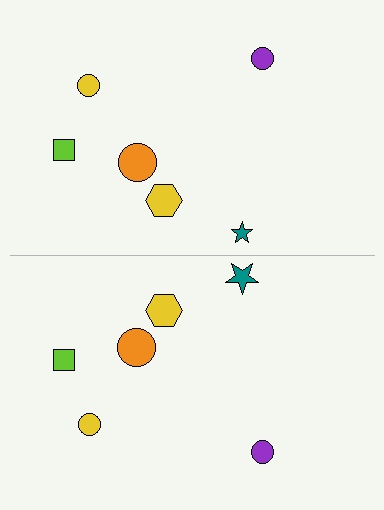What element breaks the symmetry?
The teal star on the bottom side has a different size than its mirror counterpart.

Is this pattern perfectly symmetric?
No, the pattern is not perfectly symmetric. The teal star on the bottom side has a different size than its mirror counterpart.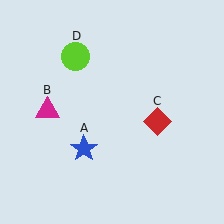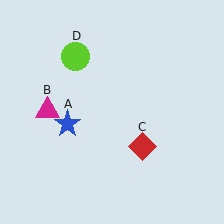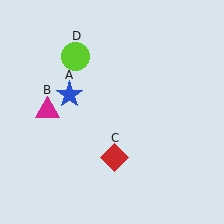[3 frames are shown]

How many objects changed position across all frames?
2 objects changed position: blue star (object A), red diamond (object C).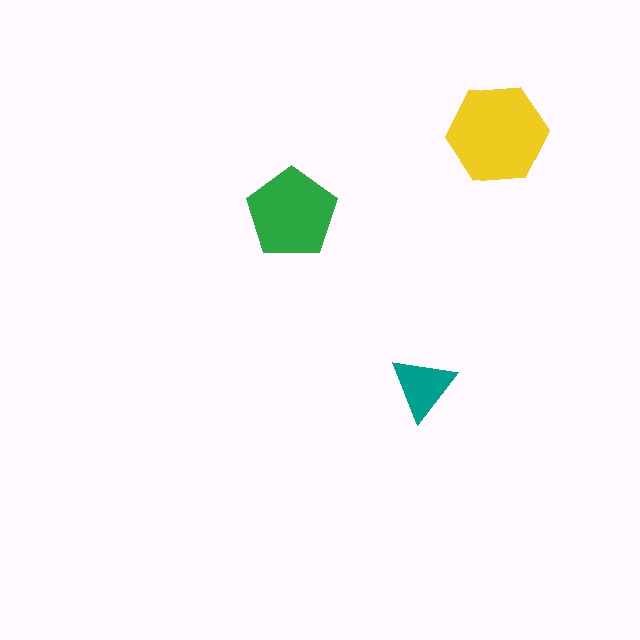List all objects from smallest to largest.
The teal triangle, the green pentagon, the yellow hexagon.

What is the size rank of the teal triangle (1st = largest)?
3rd.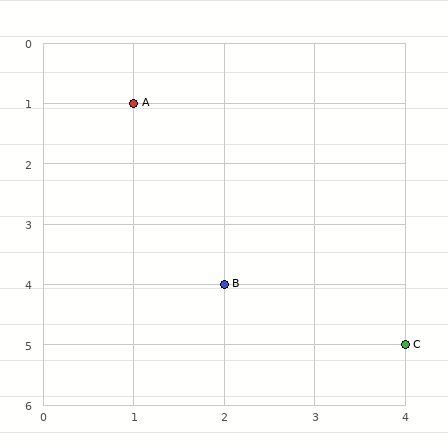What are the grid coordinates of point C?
Point C is at grid coordinates (4, 5).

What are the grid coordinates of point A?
Point A is at grid coordinates (1, 1).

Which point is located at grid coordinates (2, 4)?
Point B is at (2, 4).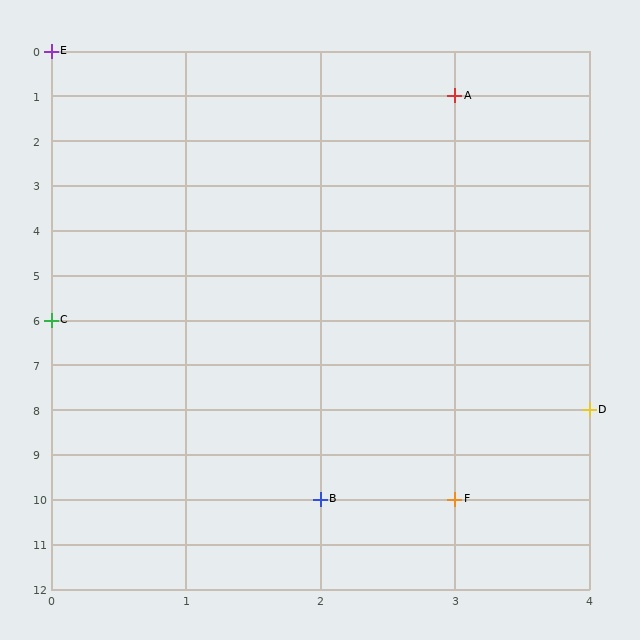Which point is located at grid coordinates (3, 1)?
Point A is at (3, 1).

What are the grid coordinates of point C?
Point C is at grid coordinates (0, 6).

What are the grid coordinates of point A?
Point A is at grid coordinates (3, 1).